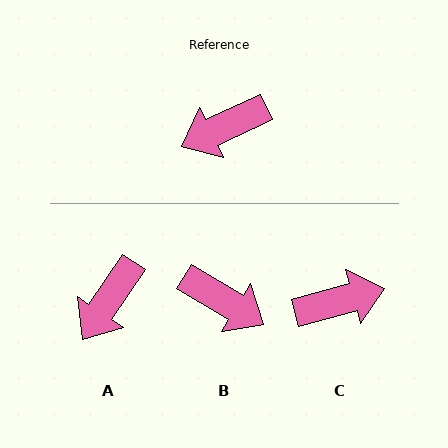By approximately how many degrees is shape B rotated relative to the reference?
Approximately 124 degrees counter-clockwise.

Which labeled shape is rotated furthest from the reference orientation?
C, about 170 degrees away.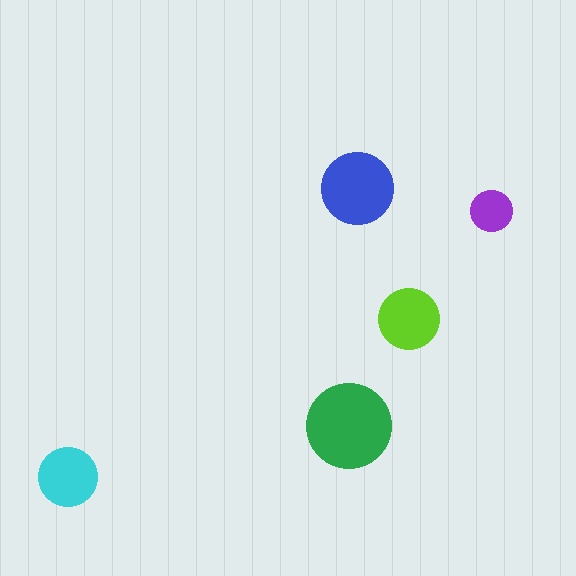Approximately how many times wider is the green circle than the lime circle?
About 1.5 times wider.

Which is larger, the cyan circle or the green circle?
The green one.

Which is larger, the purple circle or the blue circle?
The blue one.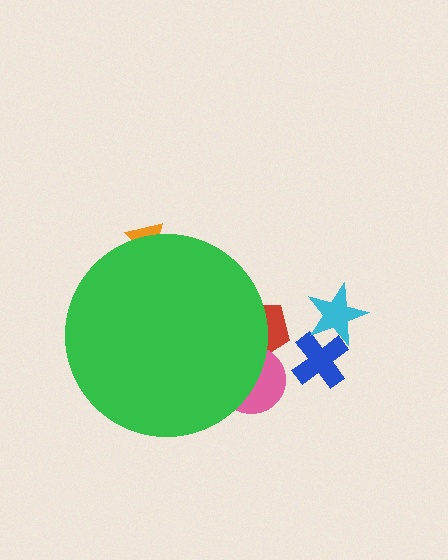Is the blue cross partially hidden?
No, the blue cross is fully visible.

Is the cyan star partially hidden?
No, the cyan star is fully visible.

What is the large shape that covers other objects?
A green circle.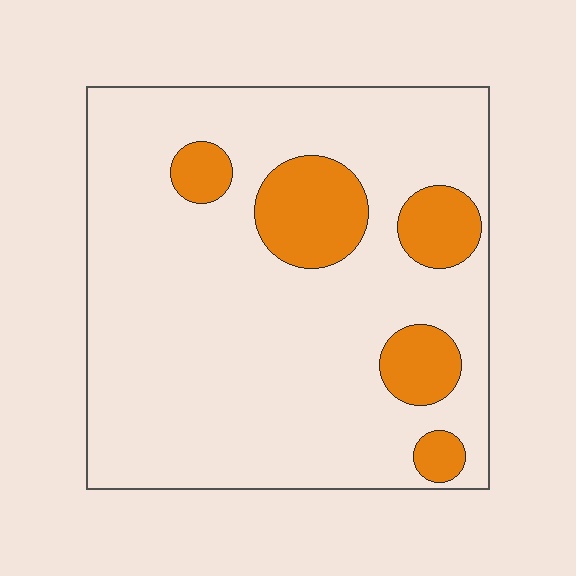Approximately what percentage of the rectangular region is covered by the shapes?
Approximately 15%.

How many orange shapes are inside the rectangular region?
5.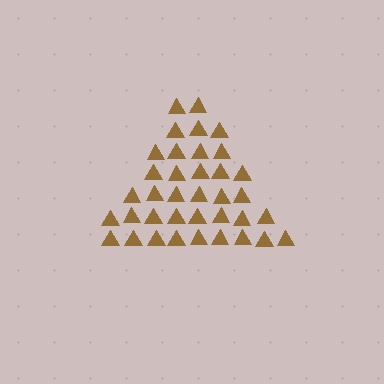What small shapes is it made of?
It is made of small triangles.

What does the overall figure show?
The overall figure shows a triangle.